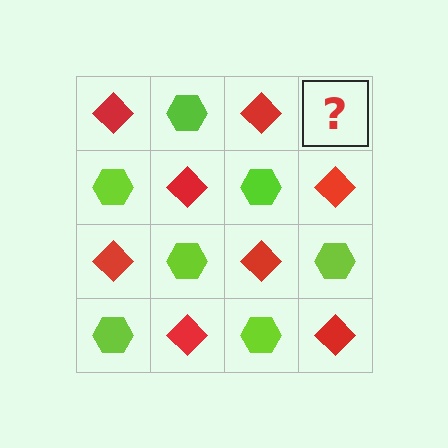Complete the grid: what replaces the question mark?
The question mark should be replaced with a lime hexagon.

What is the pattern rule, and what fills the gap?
The rule is that it alternates red diamond and lime hexagon in a checkerboard pattern. The gap should be filled with a lime hexagon.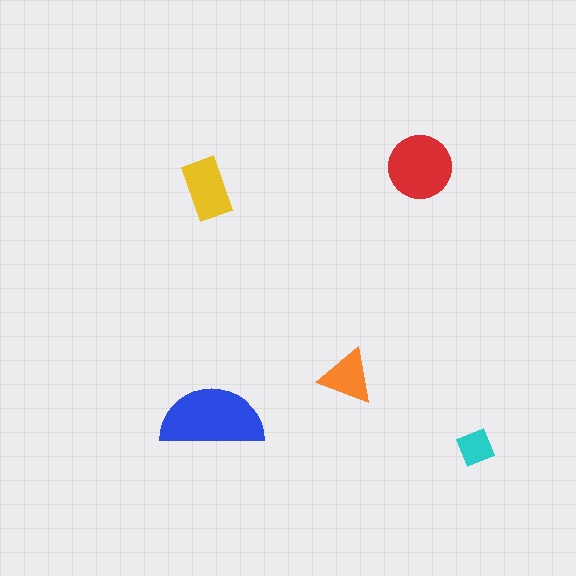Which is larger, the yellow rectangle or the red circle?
The red circle.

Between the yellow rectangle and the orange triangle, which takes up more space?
The yellow rectangle.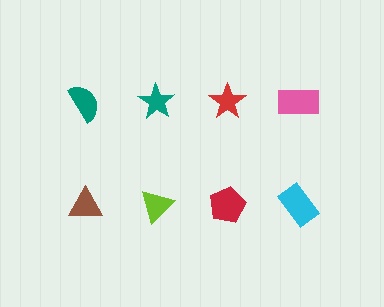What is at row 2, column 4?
A cyan rectangle.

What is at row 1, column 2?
A teal star.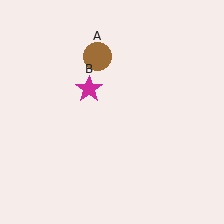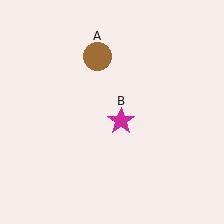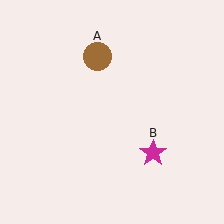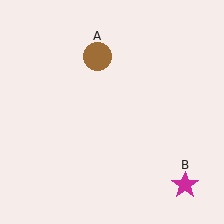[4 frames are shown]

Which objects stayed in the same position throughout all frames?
Brown circle (object A) remained stationary.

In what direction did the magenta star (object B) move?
The magenta star (object B) moved down and to the right.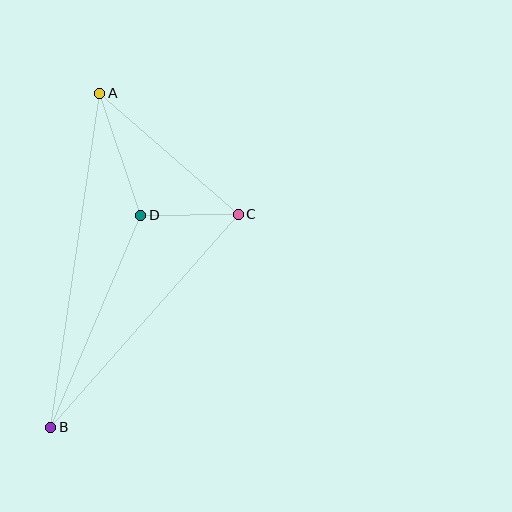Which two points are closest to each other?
Points C and D are closest to each other.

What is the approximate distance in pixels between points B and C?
The distance between B and C is approximately 284 pixels.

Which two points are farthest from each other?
Points A and B are farthest from each other.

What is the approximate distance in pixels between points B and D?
The distance between B and D is approximately 230 pixels.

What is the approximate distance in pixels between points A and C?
The distance between A and C is approximately 184 pixels.